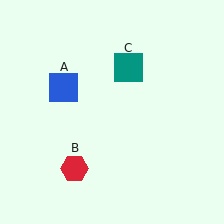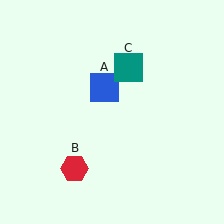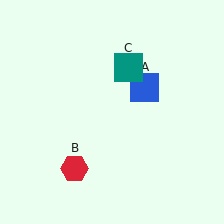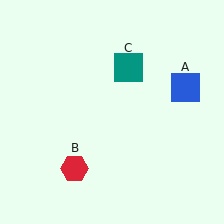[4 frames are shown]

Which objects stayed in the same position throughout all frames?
Red hexagon (object B) and teal square (object C) remained stationary.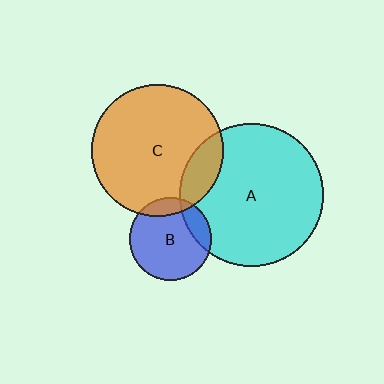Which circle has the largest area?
Circle A (cyan).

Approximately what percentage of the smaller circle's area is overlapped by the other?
Approximately 15%.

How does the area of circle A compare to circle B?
Approximately 3.0 times.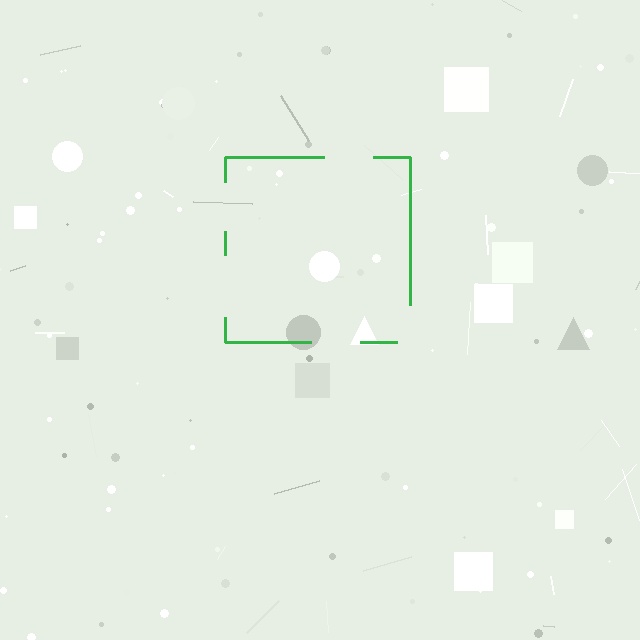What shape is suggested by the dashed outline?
The dashed outline suggests a square.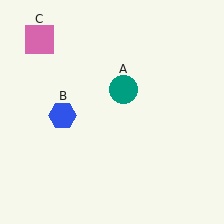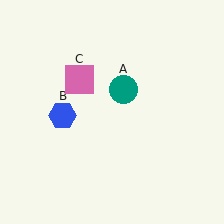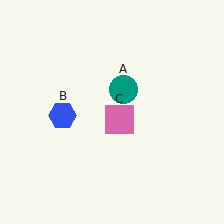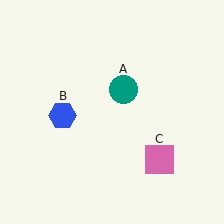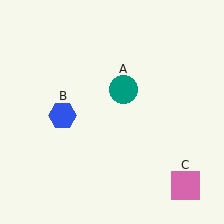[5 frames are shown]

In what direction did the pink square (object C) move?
The pink square (object C) moved down and to the right.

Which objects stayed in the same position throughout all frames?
Teal circle (object A) and blue hexagon (object B) remained stationary.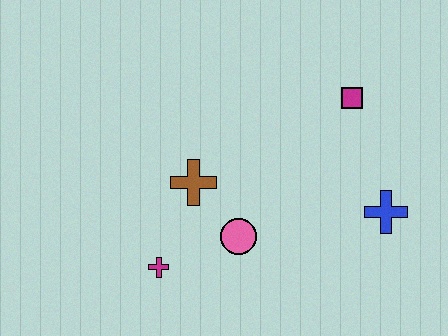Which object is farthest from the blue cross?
The magenta cross is farthest from the blue cross.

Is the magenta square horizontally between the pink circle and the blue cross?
Yes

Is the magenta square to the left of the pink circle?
No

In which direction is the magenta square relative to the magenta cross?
The magenta square is to the right of the magenta cross.